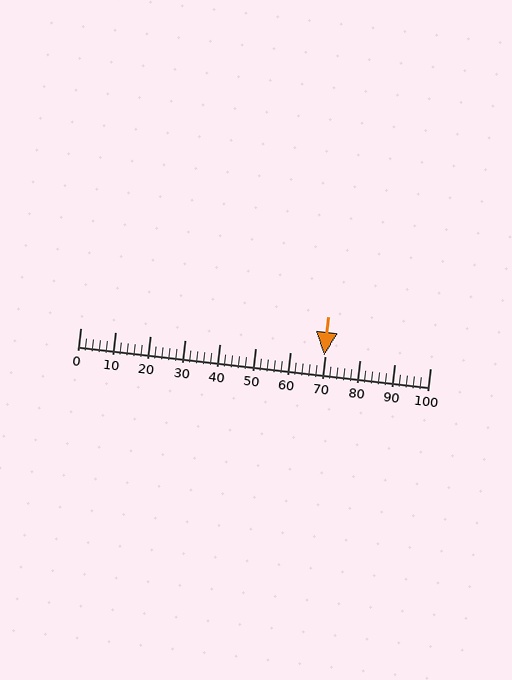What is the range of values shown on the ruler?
The ruler shows values from 0 to 100.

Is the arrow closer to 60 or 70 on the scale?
The arrow is closer to 70.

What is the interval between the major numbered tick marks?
The major tick marks are spaced 10 units apart.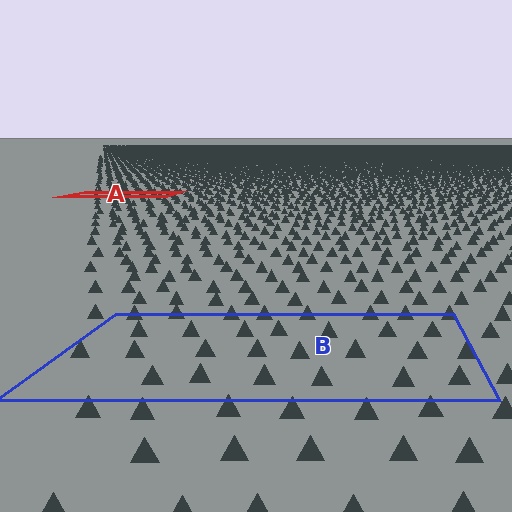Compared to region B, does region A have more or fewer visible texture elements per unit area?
Region A has more texture elements per unit area — they are packed more densely because it is farther away.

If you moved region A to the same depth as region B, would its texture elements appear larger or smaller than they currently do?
They would appear larger. At a closer depth, the same texture elements are projected at a bigger on-screen size.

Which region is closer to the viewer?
Region B is closer. The texture elements there are larger and more spread out.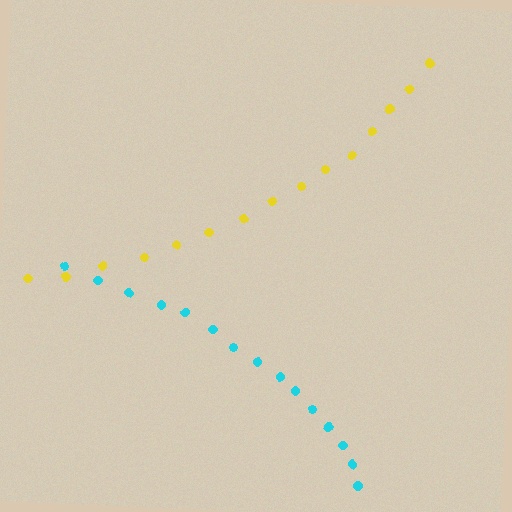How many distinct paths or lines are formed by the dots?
There are 2 distinct paths.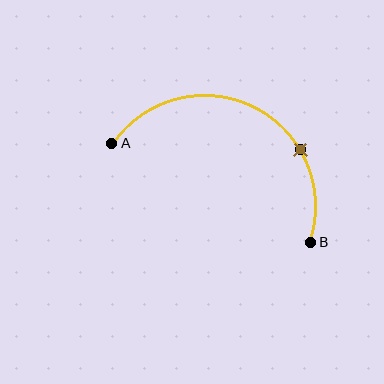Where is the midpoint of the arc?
The arc midpoint is the point on the curve farthest from the straight line joining A and B. It sits above that line.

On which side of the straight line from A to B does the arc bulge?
The arc bulges above the straight line connecting A and B.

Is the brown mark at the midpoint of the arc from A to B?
No. The brown mark lies on the arc but is closer to endpoint B. The arc midpoint would be at the point on the curve equidistant along the arc from both A and B.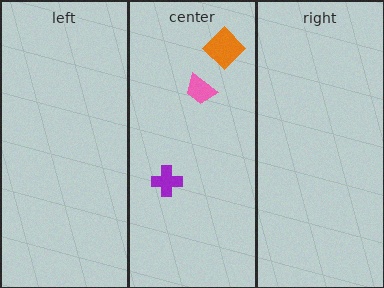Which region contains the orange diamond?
The center region.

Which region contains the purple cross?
The center region.